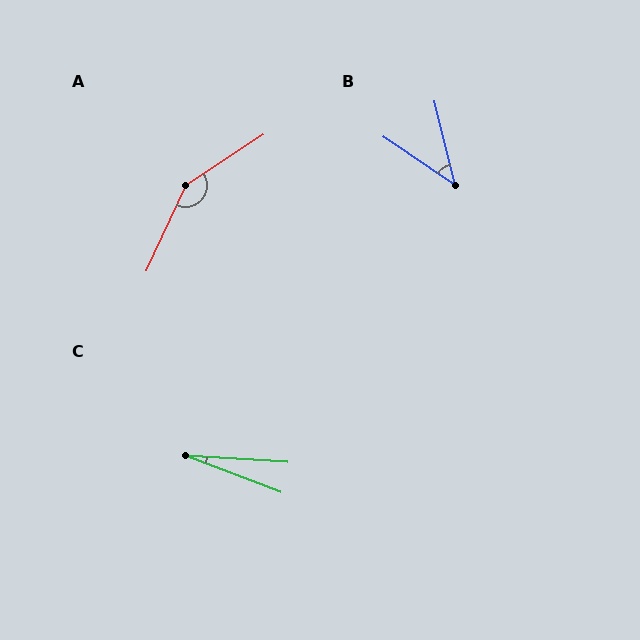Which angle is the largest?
A, at approximately 148 degrees.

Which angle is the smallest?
C, at approximately 17 degrees.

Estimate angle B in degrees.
Approximately 42 degrees.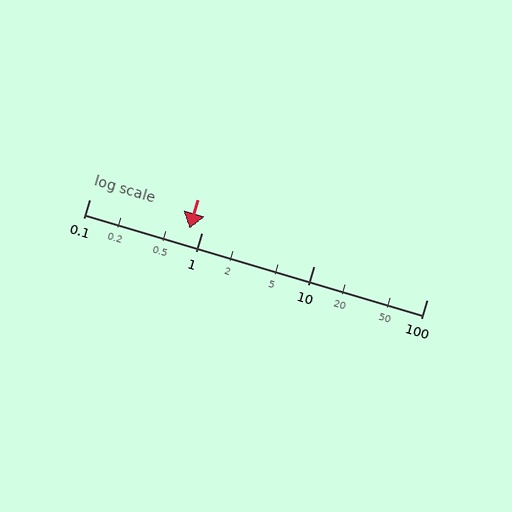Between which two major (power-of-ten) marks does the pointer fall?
The pointer is between 0.1 and 1.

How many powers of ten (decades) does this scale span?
The scale spans 3 decades, from 0.1 to 100.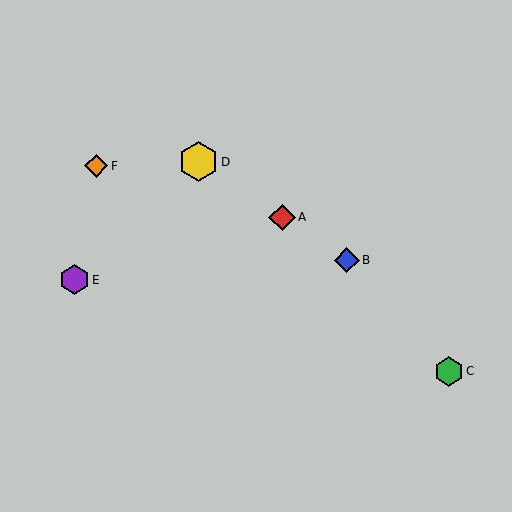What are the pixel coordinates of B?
Object B is at (347, 260).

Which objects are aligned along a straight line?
Objects A, B, D are aligned along a straight line.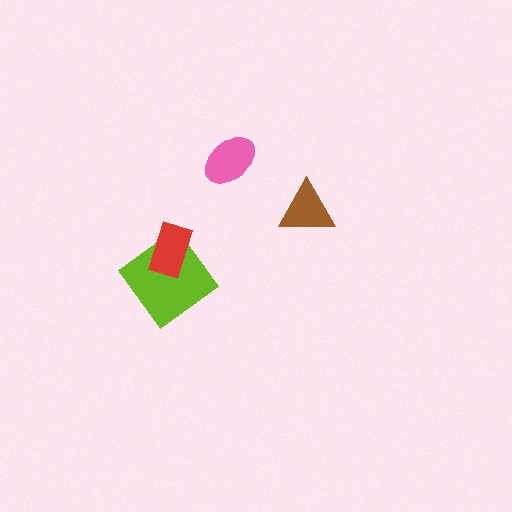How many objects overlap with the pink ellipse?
0 objects overlap with the pink ellipse.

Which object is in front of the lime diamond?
The red rectangle is in front of the lime diamond.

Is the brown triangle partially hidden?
No, no other shape covers it.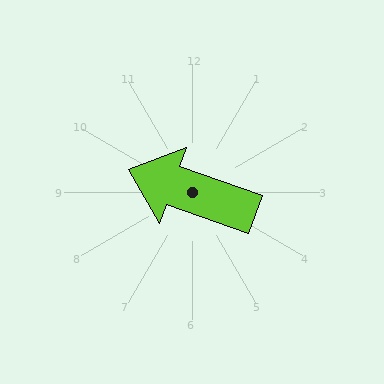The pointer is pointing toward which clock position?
Roughly 10 o'clock.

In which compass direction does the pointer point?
West.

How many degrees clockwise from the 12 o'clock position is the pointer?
Approximately 290 degrees.